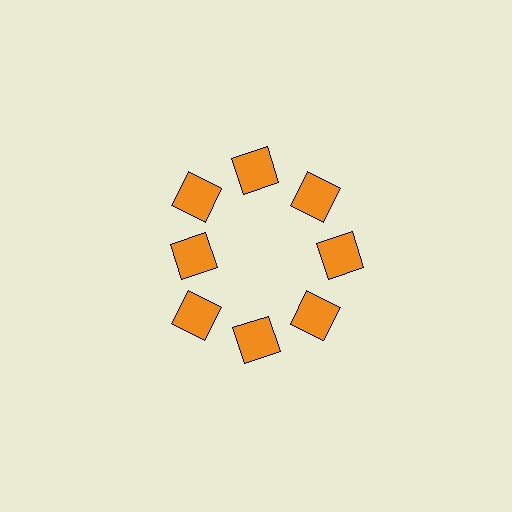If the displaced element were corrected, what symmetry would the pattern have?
It would have 8-fold rotational symmetry — the pattern would map onto itself every 45 degrees.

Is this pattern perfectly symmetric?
No. The 8 orange squares are arranged in a ring, but one element near the 9 o'clock position is pulled inward toward the center, breaking the 8-fold rotational symmetry.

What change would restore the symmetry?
The symmetry would be restored by moving it outward, back onto the ring so that all 8 squares sit at equal angles and equal distance from the center.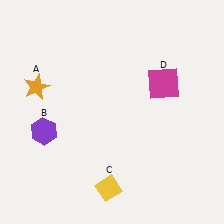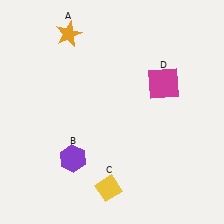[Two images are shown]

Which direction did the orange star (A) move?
The orange star (A) moved up.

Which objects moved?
The objects that moved are: the orange star (A), the purple hexagon (B).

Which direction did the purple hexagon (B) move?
The purple hexagon (B) moved right.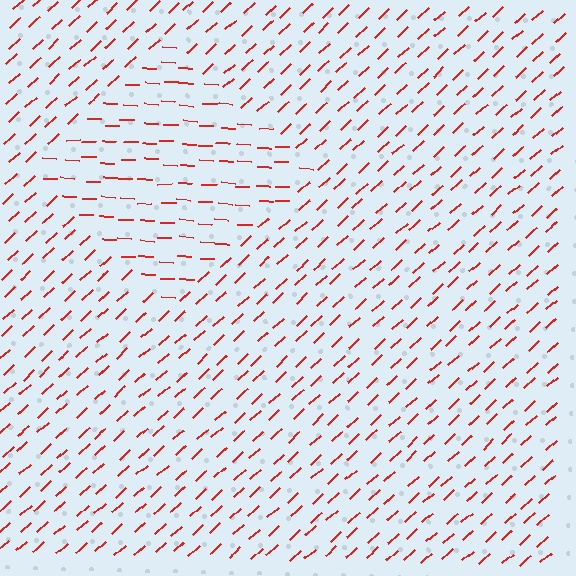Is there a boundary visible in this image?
Yes, there is a texture boundary formed by a change in line orientation.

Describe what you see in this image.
The image is filled with small red line segments. A diamond region in the image has lines oriented differently from the surrounding lines, creating a visible texture boundary.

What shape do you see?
I see a diamond.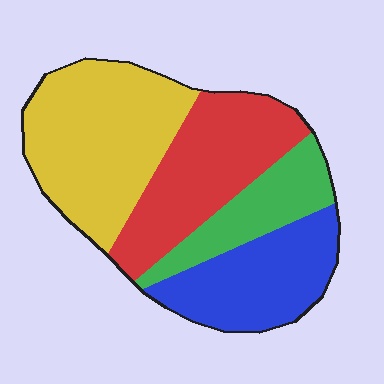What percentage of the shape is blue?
Blue takes up about one quarter (1/4) of the shape.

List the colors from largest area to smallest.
From largest to smallest: yellow, red, blue, green.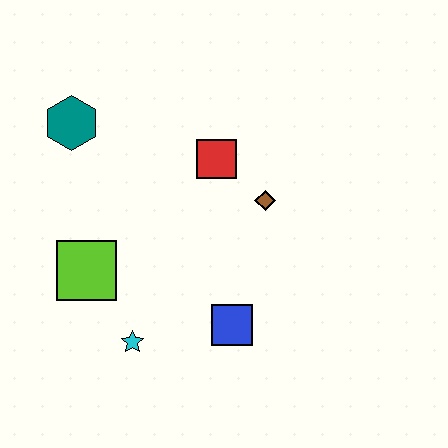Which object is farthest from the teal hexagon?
The blue square is farthest from the teal hexagon.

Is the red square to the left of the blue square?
Yes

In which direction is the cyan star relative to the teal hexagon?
The cyan star is below the teal hexagon.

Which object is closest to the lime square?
The cyan star is closest to the lime square.